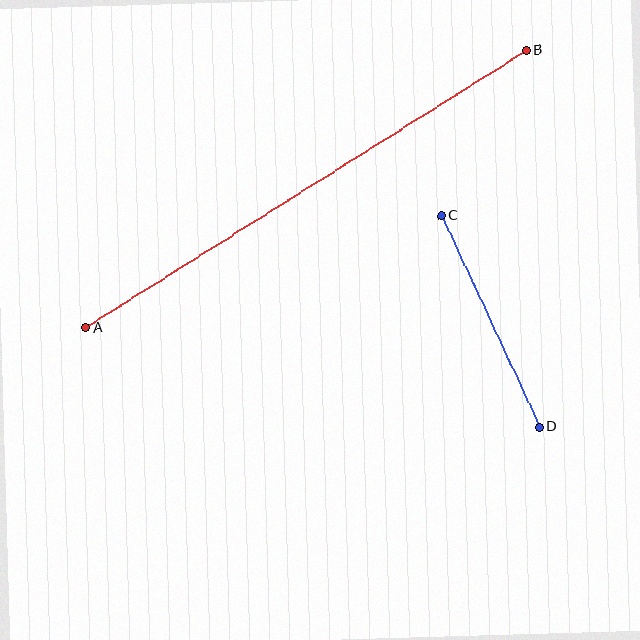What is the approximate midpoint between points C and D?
The midpoint is at approximately (490, 321) pixels.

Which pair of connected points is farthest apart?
Points A and B are farthest apart.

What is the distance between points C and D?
The distance is approximately 233 pixels.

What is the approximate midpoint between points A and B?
The midpoint is at approximately (306, 189) pixels.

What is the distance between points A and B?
The distance is approximately 520 pixels.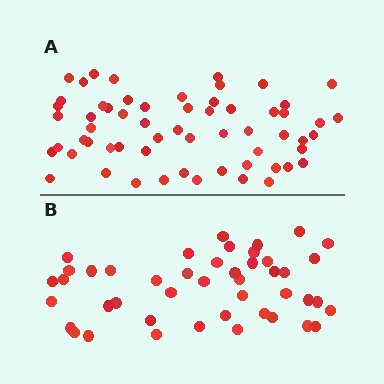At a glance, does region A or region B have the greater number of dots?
Region A (the top region) has more dots.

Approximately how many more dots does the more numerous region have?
Region A has approximately 15 more dots than region B.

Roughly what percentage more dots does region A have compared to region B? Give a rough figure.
About 35% more.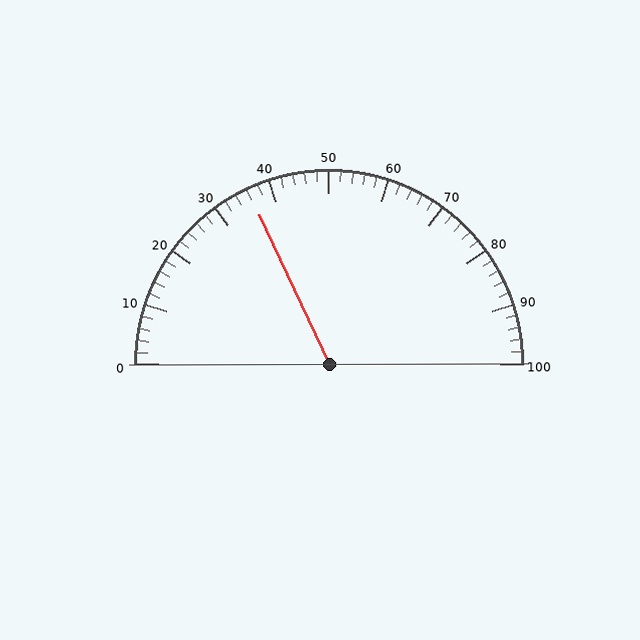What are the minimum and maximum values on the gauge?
The gauge ranges from 0 to 100.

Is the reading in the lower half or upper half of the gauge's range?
The reading is in the lower half of the range (0 to 100).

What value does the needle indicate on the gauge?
The needle indicates approximately 36.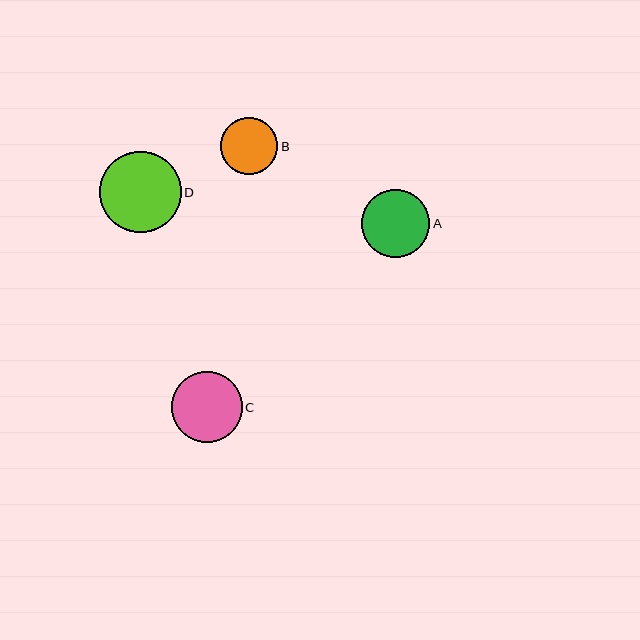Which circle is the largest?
Circle D is the largest with a size of approximately 81 pixels.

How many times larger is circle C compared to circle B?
Circle C is approximately 1.2 times the size of circle B.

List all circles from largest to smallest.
From largest to smallest: D, C, A, B.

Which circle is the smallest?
Circle B is the smallest with a size of approximately 58 pixels.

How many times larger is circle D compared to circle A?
Circle D is approximately 1.2 times the size of circle A.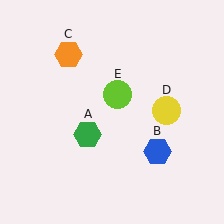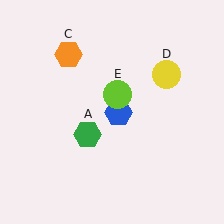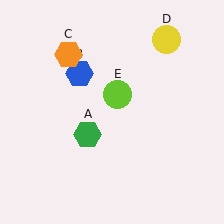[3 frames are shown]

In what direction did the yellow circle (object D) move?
The yellow circle (object D) moved up.